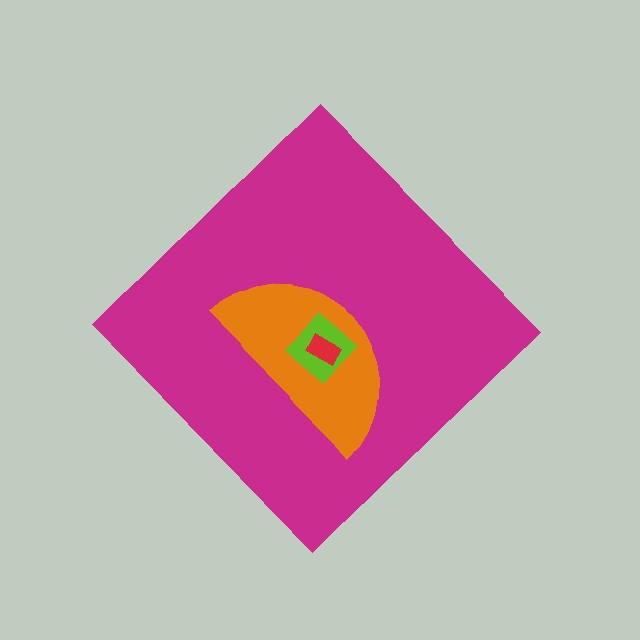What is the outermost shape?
The magenta diamond.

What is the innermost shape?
The red rectangle.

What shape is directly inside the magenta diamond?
The orange semicircle.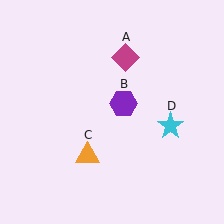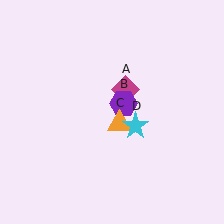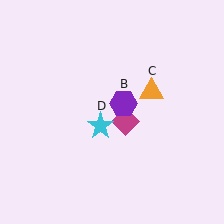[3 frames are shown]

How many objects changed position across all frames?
3 objects changed position: magenta diamond (object A), orange triangle (object C), cyan star (object D).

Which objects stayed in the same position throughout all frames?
Purple hexagon (object B) remained stationary.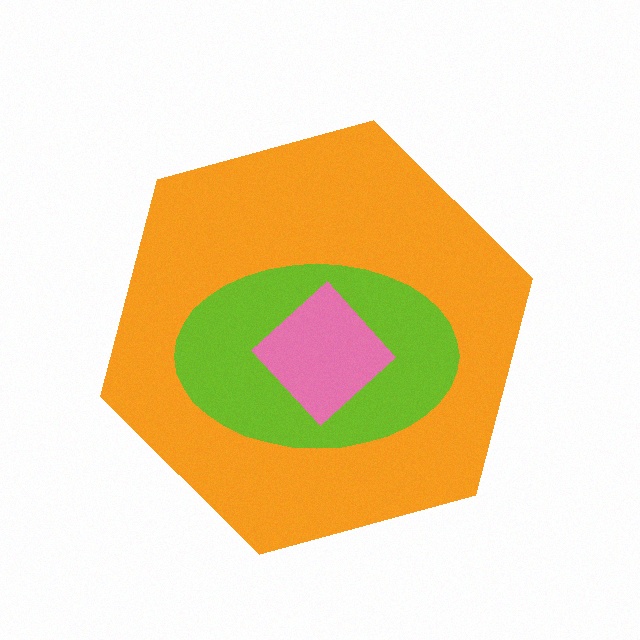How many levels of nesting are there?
3.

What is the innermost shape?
The pink diamond.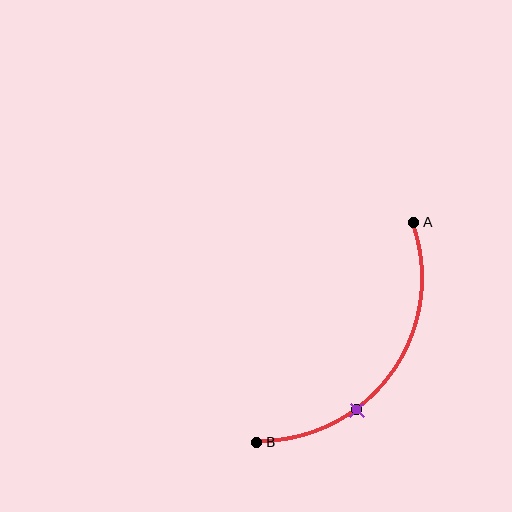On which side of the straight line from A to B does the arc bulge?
The arc bulges below and to the right of the straight line connecting A and B.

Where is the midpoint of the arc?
The arc midpoint is the point on the curve farthest from the straight line joining A and B. It sits below and to the right of that line.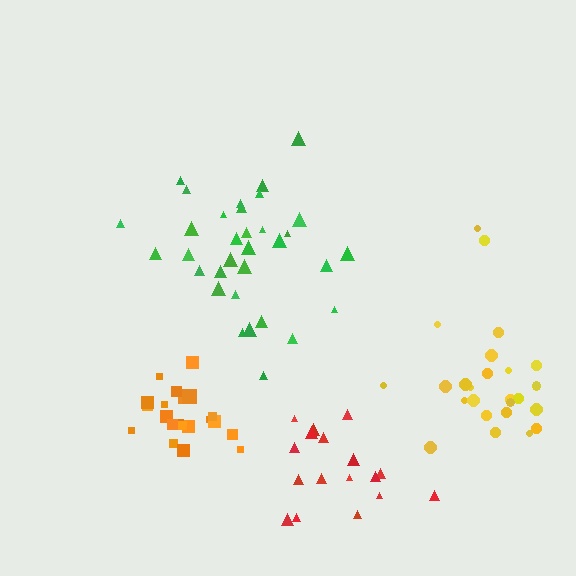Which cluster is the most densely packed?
Orange.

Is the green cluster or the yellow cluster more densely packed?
Green.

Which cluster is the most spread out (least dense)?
Red.